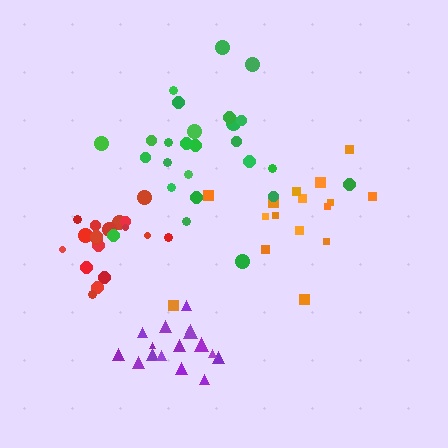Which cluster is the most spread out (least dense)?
Orange.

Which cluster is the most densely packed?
Red.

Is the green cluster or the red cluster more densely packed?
Red.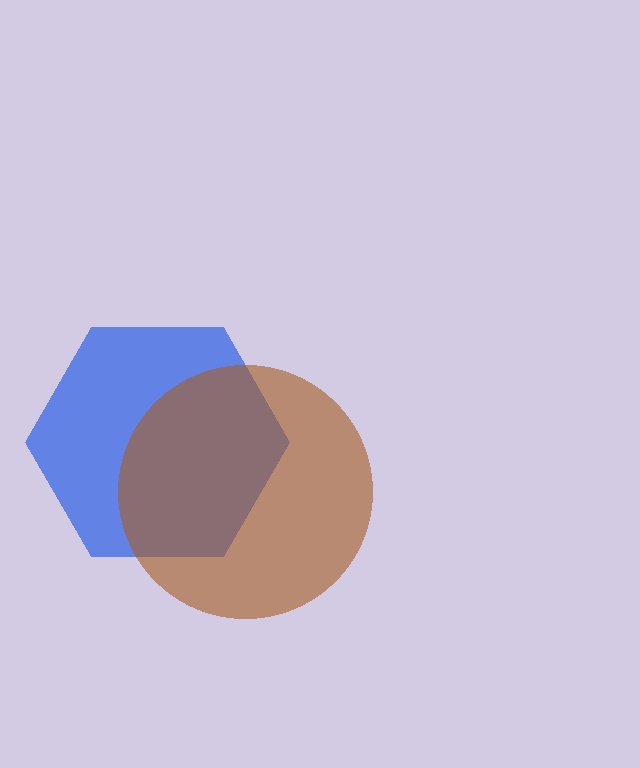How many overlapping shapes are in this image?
There are 2 overlapping shapes in the image.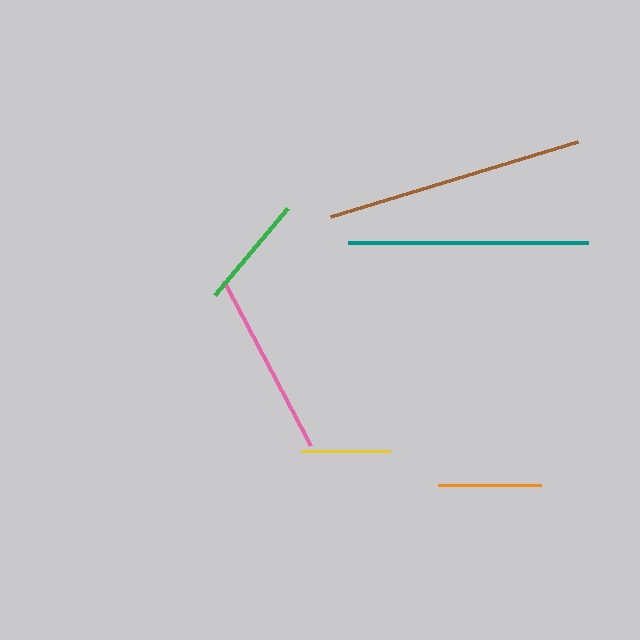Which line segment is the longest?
The brown line is the longest at approximately 258 pixels.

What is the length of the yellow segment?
The yellow segment is approximately 89 pixels long.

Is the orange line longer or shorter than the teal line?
The teal line is longer than the orange line.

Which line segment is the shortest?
The yellow line is the shortest at approximately 89 pixels.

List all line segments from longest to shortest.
From longest to shortest: brown, teal, pink, green, orange, yellow.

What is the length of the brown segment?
The brown segment is approximately 258 pixels long.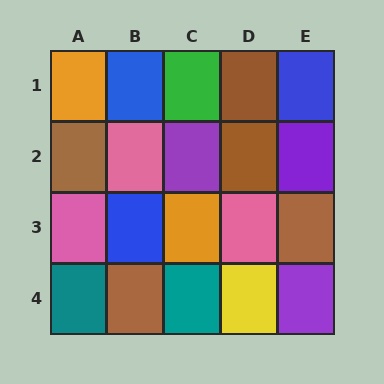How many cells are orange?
2 cells are orange.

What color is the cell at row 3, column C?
Orange.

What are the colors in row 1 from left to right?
Orange, blue, green, brown, blue.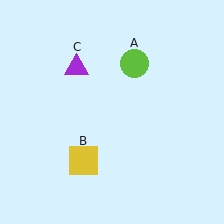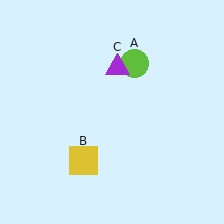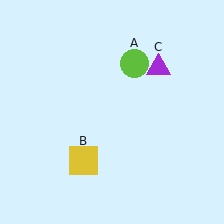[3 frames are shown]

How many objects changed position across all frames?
1 object changed position: purple triangle (object C).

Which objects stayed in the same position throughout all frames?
Lime circle (object A) and yellow square (object B) remained stationary.